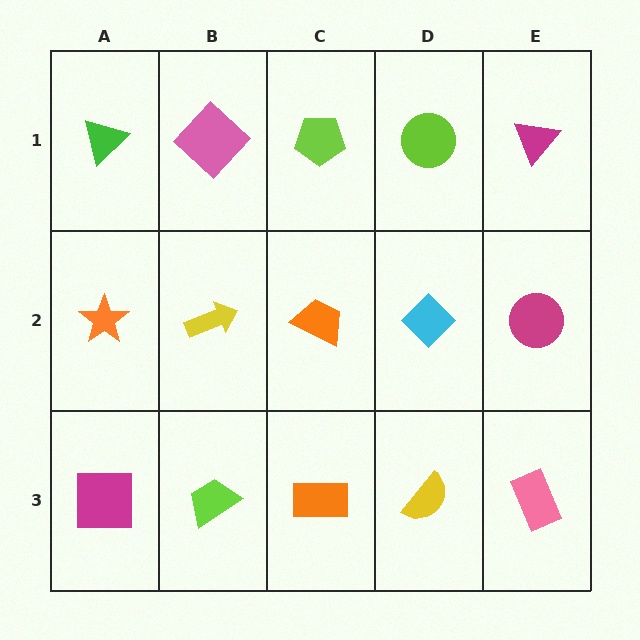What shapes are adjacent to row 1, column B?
A yellow arrow (row 2, column B), a green triangle (row 1, column A), a lime pentagon (row 1, column C).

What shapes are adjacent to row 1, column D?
A cyan diamond (row 2, column D), a lime pentagon (row 1, column C), a magenta triangle (row 1, column E).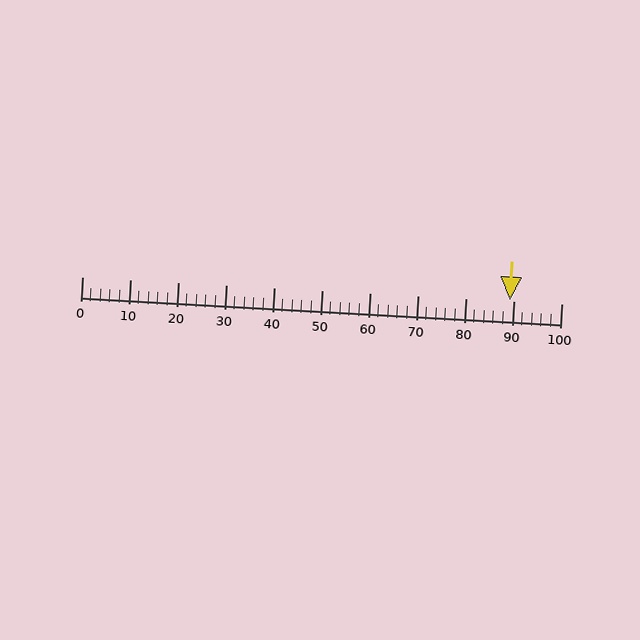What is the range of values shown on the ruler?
The ruler shows values from 0 to 100.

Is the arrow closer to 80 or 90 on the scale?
The arrow is closer to 90.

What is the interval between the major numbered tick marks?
The major tick marks are spaced 10 units apart.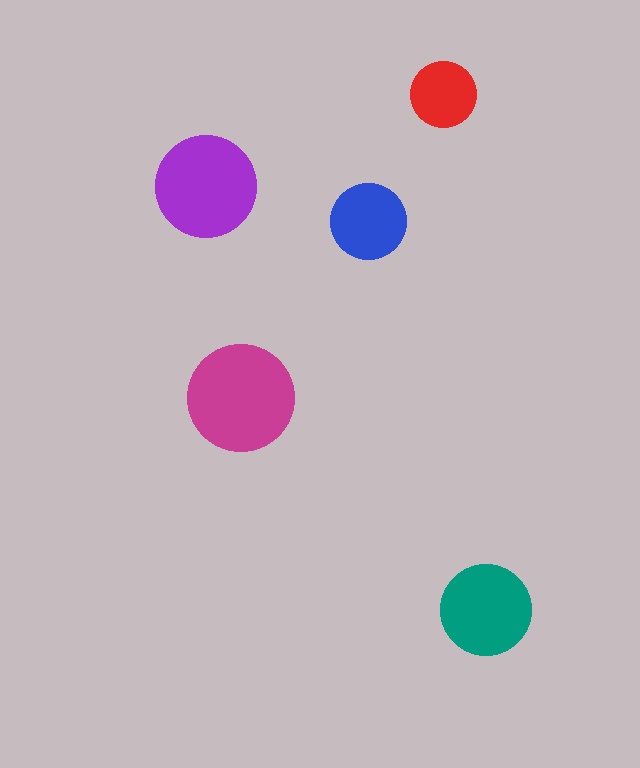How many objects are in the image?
There are 5 objects in the image.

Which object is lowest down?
The teal circle is bottommost.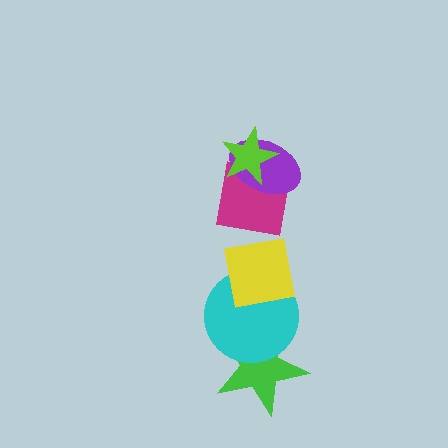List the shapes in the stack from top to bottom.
From top to bottom: the lime star, the purple ellipse, the magenta square, the yellow square, the cyan circle, the green star.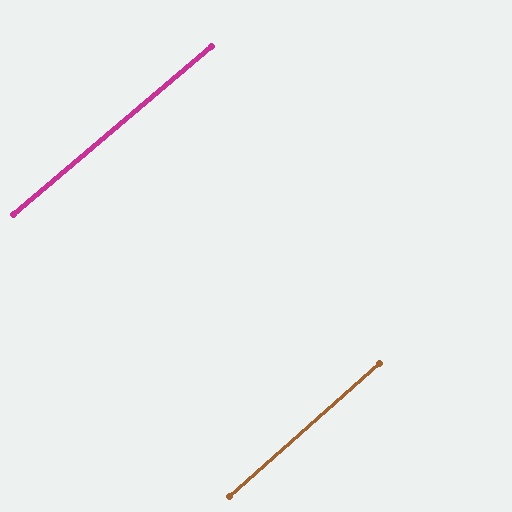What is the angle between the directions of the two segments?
Approximately 1 degree.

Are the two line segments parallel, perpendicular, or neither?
Parallel — their directions differ by only 1.3°.